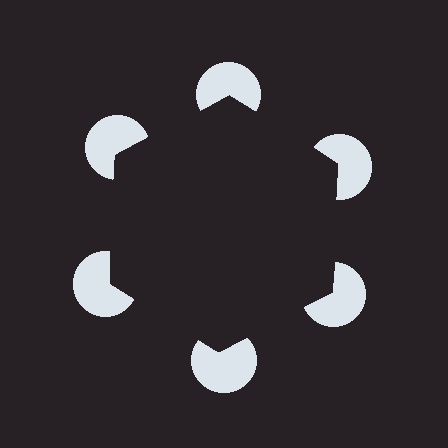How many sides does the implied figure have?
6 sides.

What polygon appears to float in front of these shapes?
An illusory hexagon — its edges are inferred from the aligned wedge cuts in the pac-man discs, not physically drawn.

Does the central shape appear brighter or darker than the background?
It typically appears slightly darker than the background, even though no actual brightness change is drawn.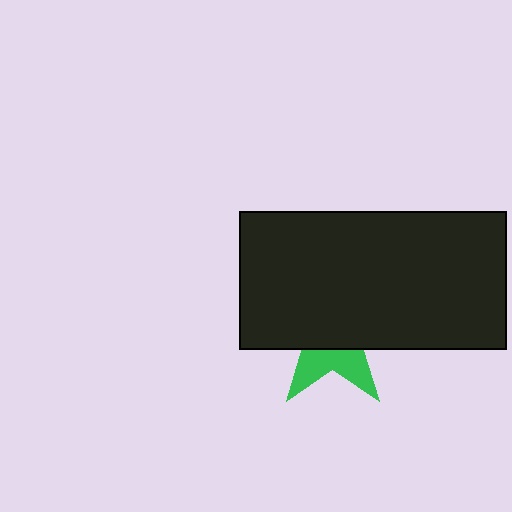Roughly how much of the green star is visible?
A small part of it is visible (roughly 35%).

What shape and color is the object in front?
The object in front is a black rectangle.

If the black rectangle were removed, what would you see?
You would see the complete green star.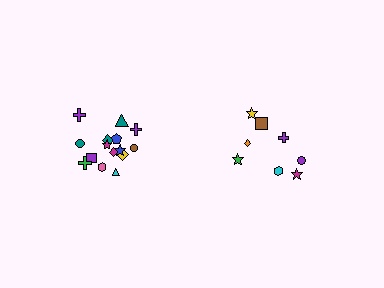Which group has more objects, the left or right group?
The left group.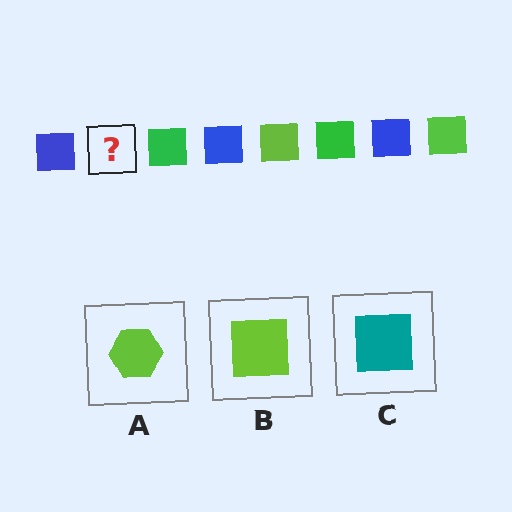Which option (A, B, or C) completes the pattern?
B.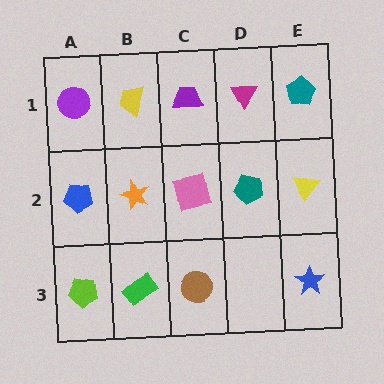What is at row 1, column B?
A yellow trapezoid.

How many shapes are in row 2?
5 shapes.